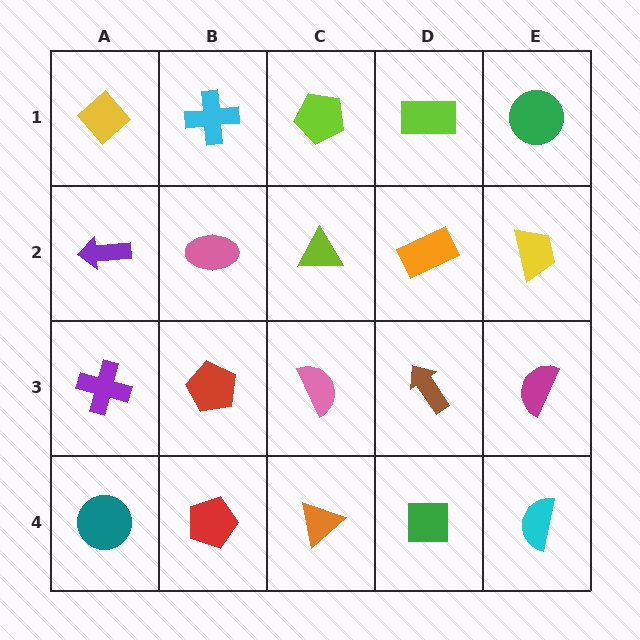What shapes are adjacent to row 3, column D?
An orange rectangle (row 2, column D), a green square (row 4, column D), a pink semicircle (row 3, column C), a magenta semicircle (row 3, column E).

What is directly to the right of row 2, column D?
A yellow trapezoid.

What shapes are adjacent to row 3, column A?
A purple arrow (row 2, column A), a teal circle (row 4, column A), a red pentagon (row 3, column B).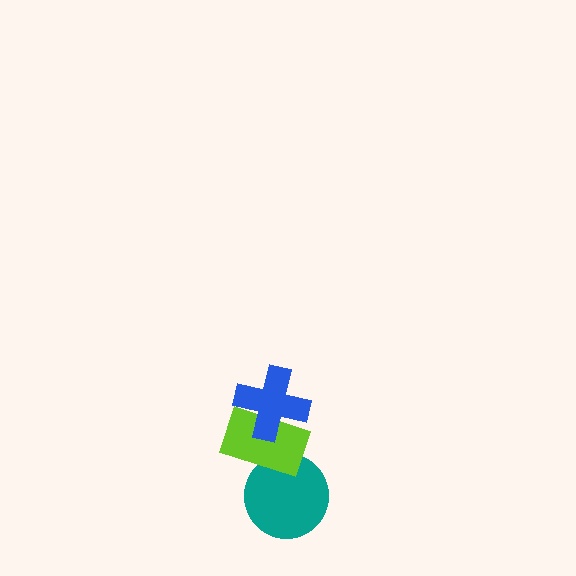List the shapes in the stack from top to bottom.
From top to bottom: the blue cross, the lime rectangle, the teal circle.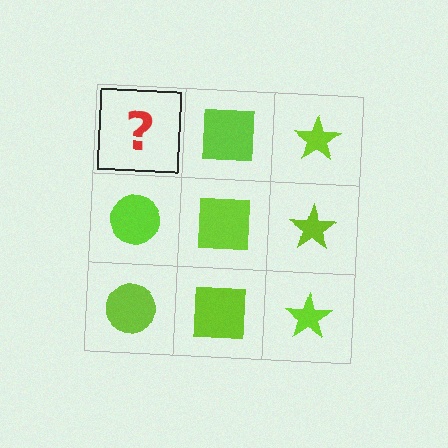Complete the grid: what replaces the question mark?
The question mark should be replaced with a lime circle.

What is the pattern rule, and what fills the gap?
The rule is that each column has a consistent shape. The gap should be filled with a lime circle.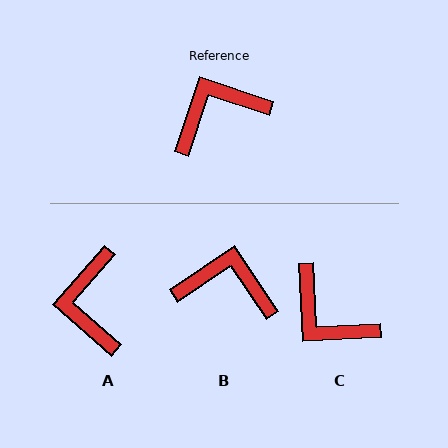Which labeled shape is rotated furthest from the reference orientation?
C, about 111 degrees away.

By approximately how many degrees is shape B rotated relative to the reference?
Approximately 38 degrees clockwise.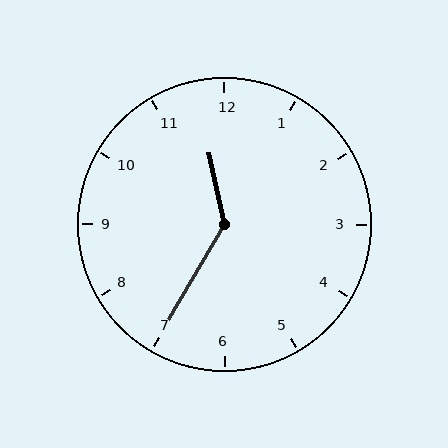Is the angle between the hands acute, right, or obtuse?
It is obtuse.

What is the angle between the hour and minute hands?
Approximately 138 degrees.